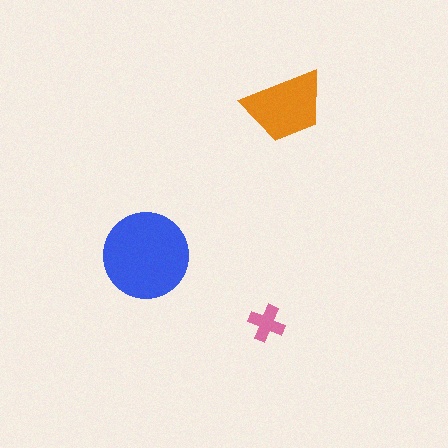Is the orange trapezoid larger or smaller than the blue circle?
Smaller.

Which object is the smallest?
The pink cross.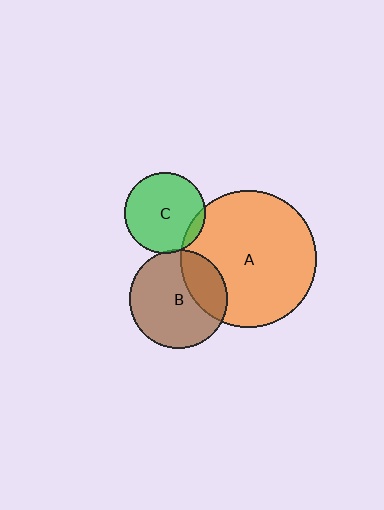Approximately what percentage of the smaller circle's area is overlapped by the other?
Approximately 5%.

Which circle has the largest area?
Circle A (orange).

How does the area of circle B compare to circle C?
Approximately 1.5 times.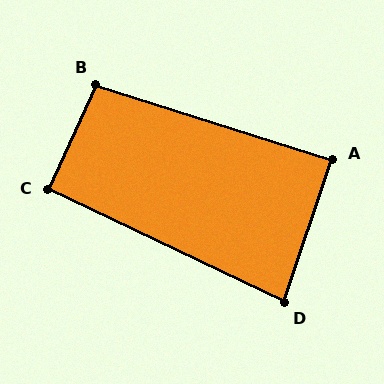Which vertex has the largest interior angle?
B, at approximately 97 degrees.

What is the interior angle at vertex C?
Approximately 91 degrees (approximately right).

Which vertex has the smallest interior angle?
D, at approximately 83 degrees.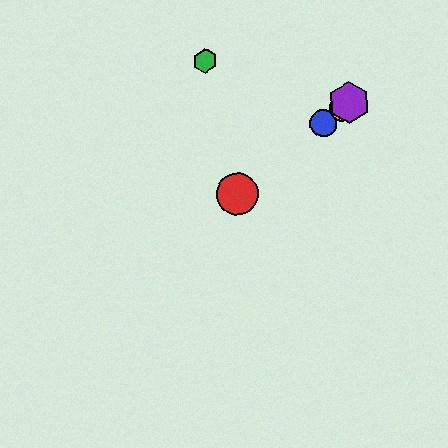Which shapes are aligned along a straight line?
The red circle, the blue circle, the yellow circle, the purple hexagon are aligned along a straight line.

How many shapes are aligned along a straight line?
4 shapes (the red circle, the blue circle, the yellow circle, the purple hexagon) are aligned along a straight line.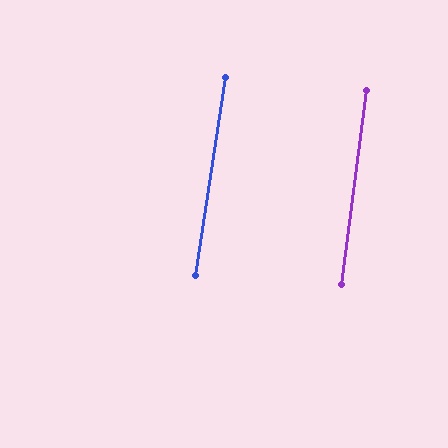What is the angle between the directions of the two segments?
Approximately 1 degree.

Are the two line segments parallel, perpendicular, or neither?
Parallel — their directions differ by only 1.3°.